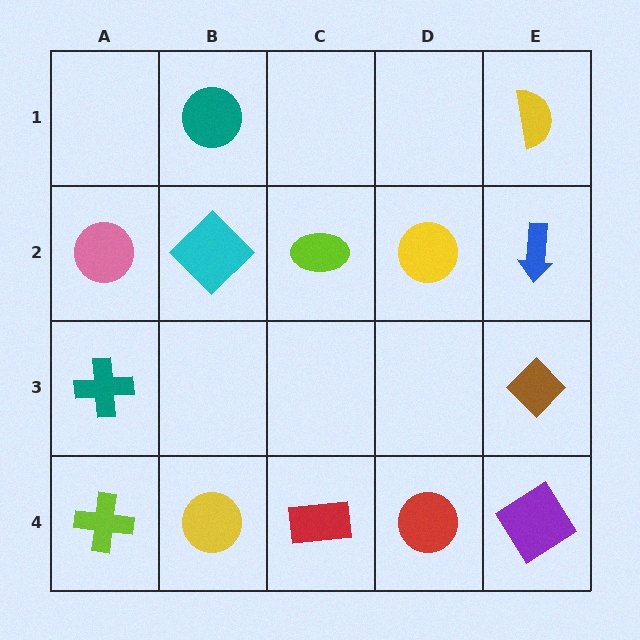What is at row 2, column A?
A pink circle.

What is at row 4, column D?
A red circle.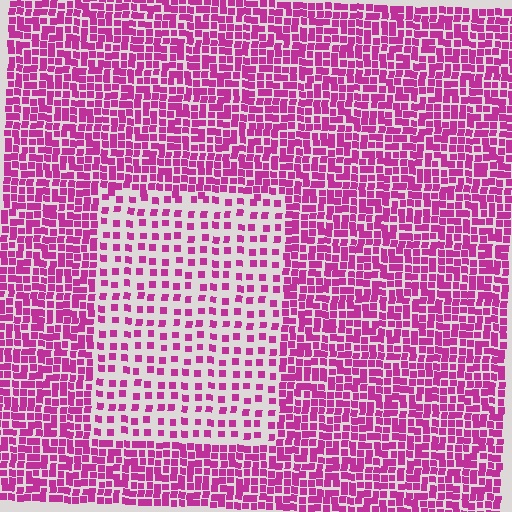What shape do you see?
I see a rectangle.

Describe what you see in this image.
The image contains small magenta elements arranged at two different densities. A rectangle-shaped region is visible where the elements are less densely packed than the surrounding area.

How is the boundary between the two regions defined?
The boundary is defined by a change in element density (approximately 2.3x ratio). All elements are the same color, size, and shape.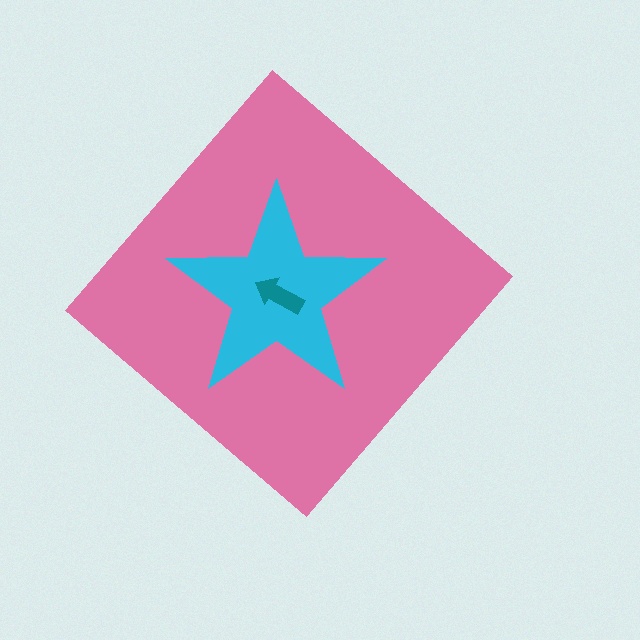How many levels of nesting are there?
3.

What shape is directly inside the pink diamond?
The cyan star.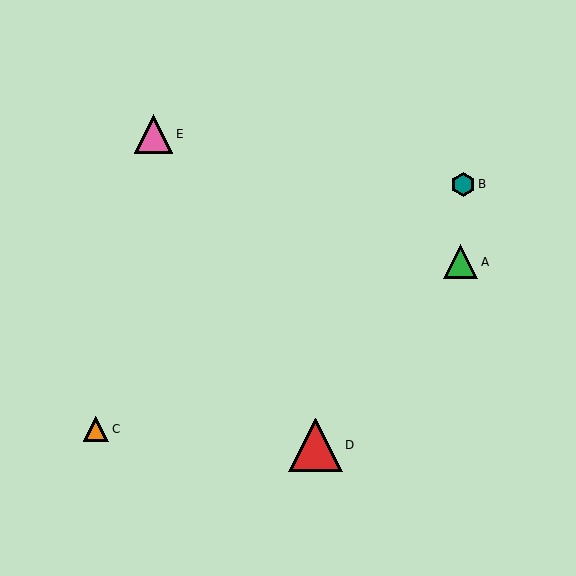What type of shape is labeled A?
Shape A is a green triangle.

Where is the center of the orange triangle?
The center of the orange triangle is at (96, 429).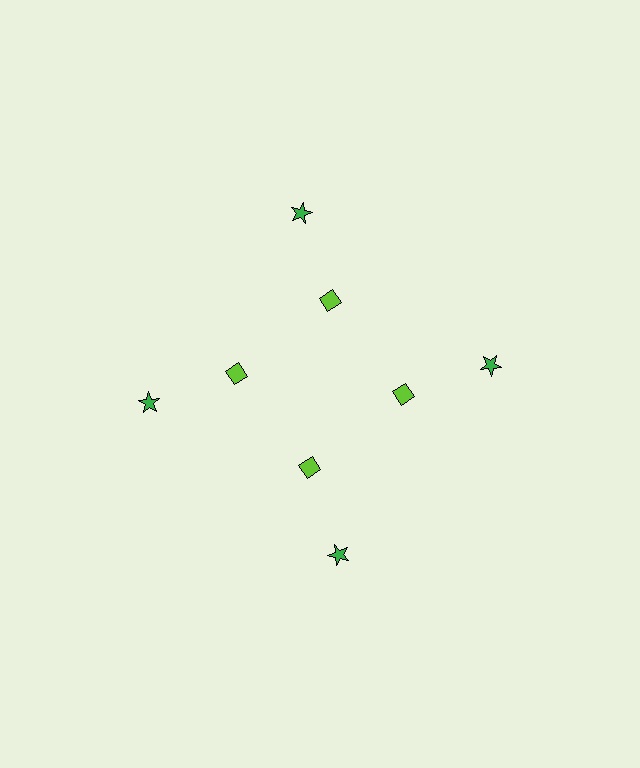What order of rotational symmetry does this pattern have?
This pattern has 4-fold rotational symmetry.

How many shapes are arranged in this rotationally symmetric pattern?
There are 8 shapes, arranged in 4 groups of 2.